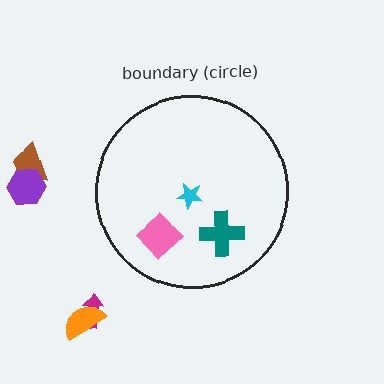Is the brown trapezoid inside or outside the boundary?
Outside.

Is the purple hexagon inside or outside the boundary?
Outside.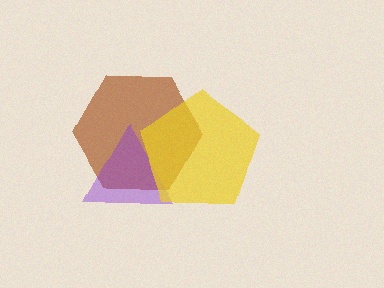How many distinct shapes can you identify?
There are 3 distinct shapes: a brown hexagon, a purple triangle, a yellow pentagon.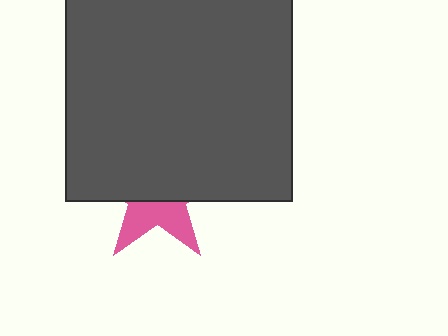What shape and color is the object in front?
The object in front is a dark gray rectangle.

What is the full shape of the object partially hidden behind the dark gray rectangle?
The partially hidden object is a pink star.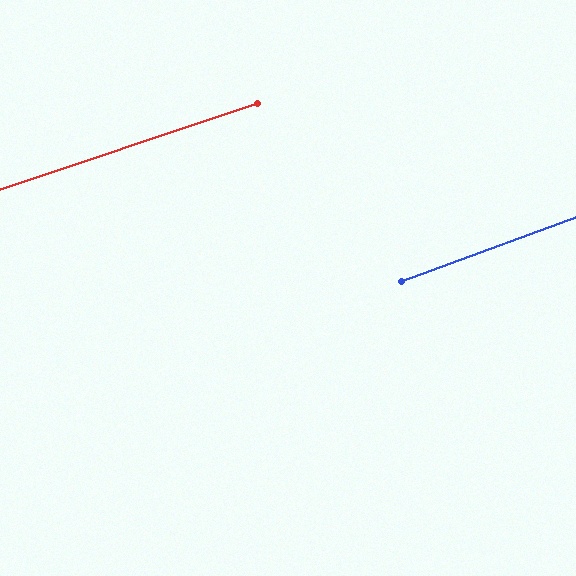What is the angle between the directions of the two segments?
Approximately 2 degrees.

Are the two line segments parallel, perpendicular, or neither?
Parallel — their directions differ by only 1.5°.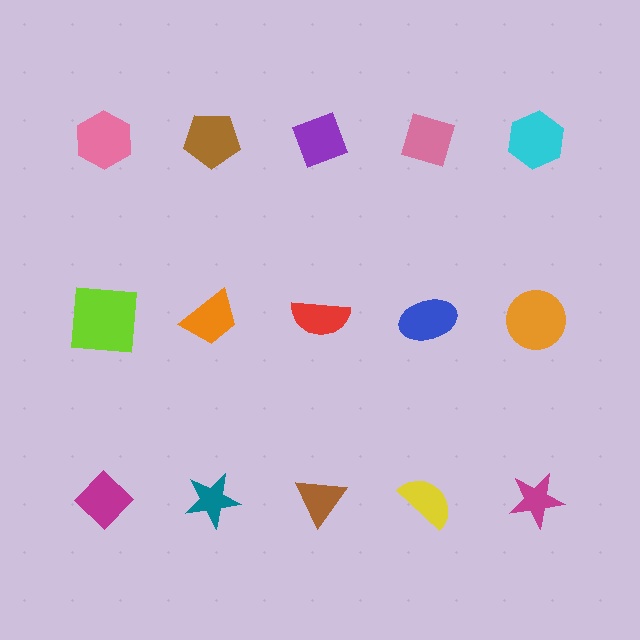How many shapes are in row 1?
5 shapes.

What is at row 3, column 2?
A teal star.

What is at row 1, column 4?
A pink diamond.